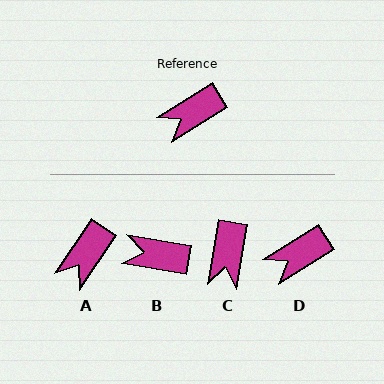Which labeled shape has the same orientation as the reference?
D.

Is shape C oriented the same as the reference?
No, it is off by about 49 degrees.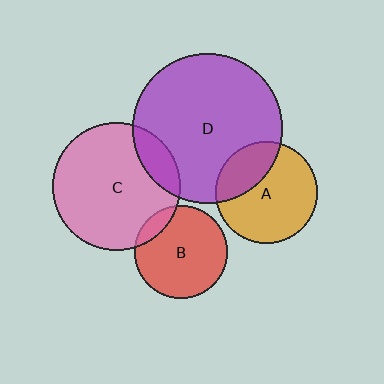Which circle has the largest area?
Circle D (purple).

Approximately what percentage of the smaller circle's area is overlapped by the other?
Approximately 30%.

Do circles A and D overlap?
Yes.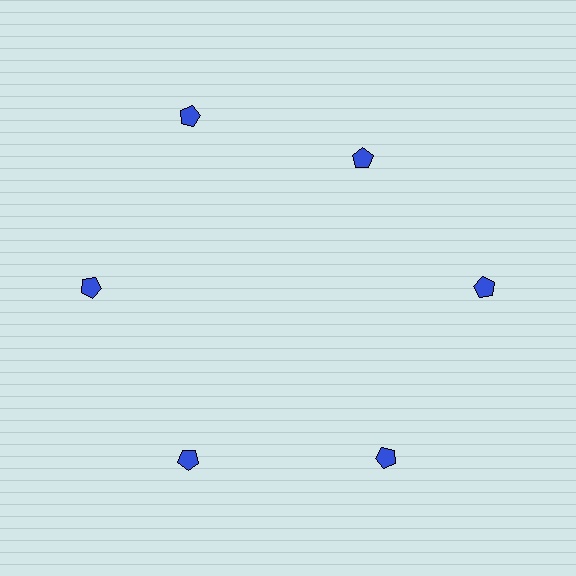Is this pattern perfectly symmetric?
No. The 6 blue pentagons are arranged in a ring, but one element near the 1 o'clock position is pulled inward toward the center, breaking the 6-fold rotational symmetry.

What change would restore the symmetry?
The symmetry would be restored by moving it outward, back onto the ring so that all 6 pentagons sit at equal angles and equal distance from the center.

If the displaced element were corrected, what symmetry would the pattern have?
It would have 6-fold rotational symmetry — the pattern would map onto itself every 60 degrees.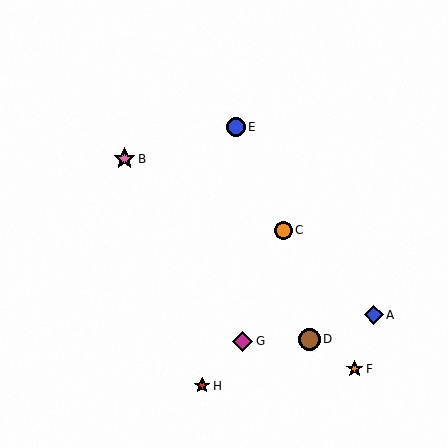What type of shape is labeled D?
Shape D is a brown circle.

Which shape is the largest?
The brown circle (labeled D) is the largest.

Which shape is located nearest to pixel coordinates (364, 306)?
The blue diamond (labeled A) at (374, 315) is nearest to that location.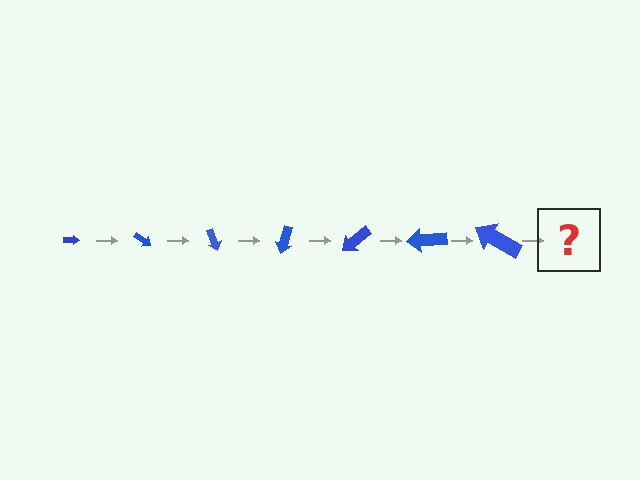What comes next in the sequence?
The next element should be an arrow, larger than the previous one and rotated 245 degrees from the start.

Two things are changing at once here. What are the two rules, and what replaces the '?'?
The two rules are that the arrow grows larger each step and it rotates 35 degrees each step. The '?' should be an arrow, larger than the previous one and rotated 245 degrees from the start.